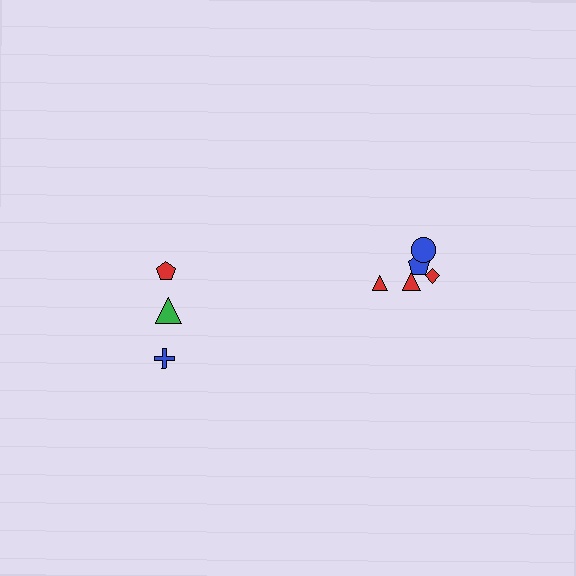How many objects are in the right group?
There are 5 objects.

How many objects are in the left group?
There are 3 objects.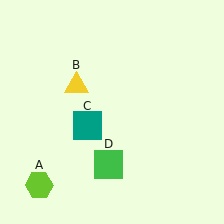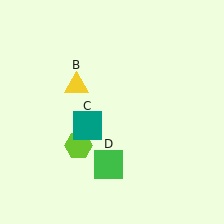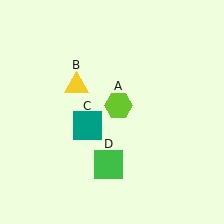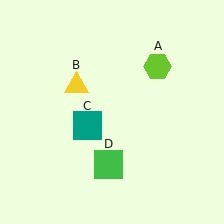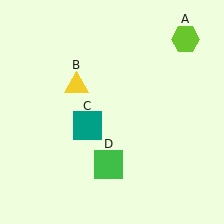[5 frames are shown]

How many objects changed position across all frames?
1 object changed position: lime hexagon (object A).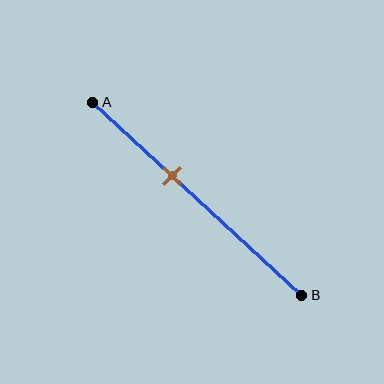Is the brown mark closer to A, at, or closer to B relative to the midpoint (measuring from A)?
The brown mark is closer to point A than the midpoint of segment AB.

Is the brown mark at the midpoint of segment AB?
No, the mark is at about 40% from A, not at the 50% midpoint.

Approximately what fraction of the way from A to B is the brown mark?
The brown mark is approximately 40% of the way from A to B.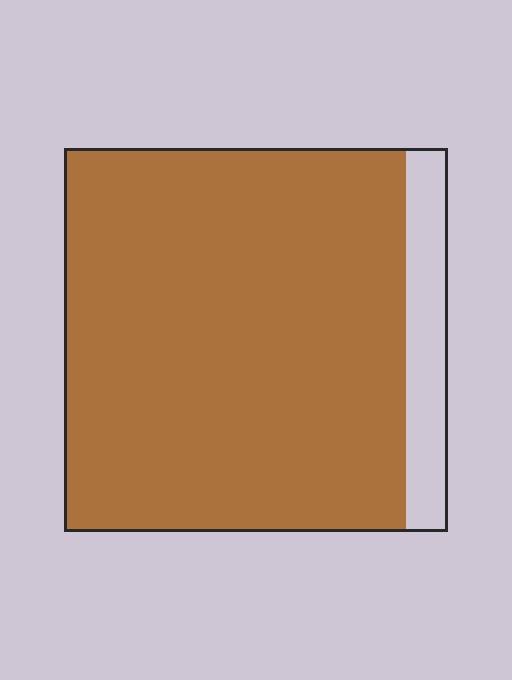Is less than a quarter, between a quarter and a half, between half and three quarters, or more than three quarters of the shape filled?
More than three quarters.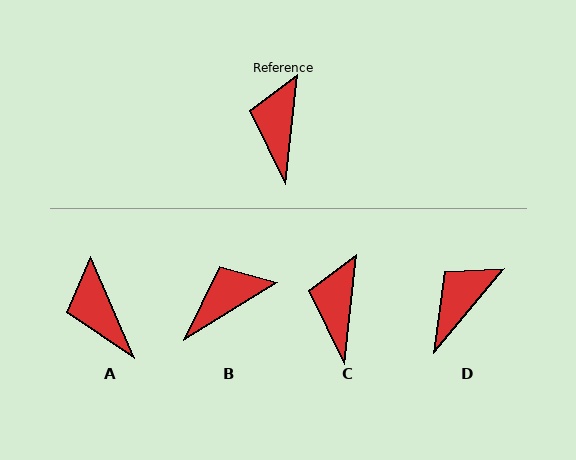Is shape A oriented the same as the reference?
No, it is off by about 30 degrees.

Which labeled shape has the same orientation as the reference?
C.